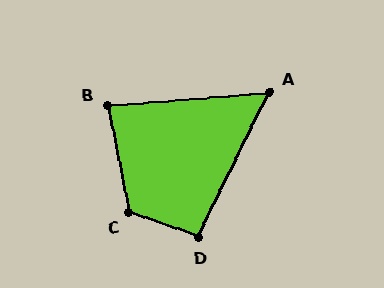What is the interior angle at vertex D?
Approximately 97 degrees (obtuse).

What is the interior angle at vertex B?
Approximately 83 degrees (acute).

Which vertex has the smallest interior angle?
A, at approximately 59 degrees.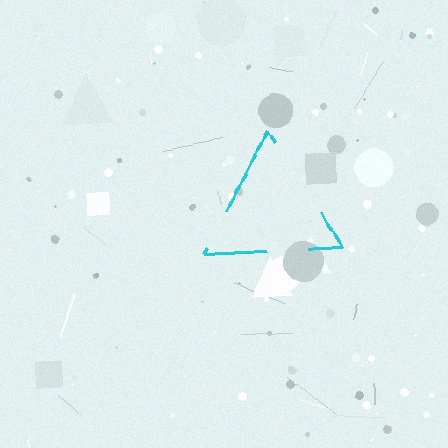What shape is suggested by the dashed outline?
The dashed outline suggests a triangle.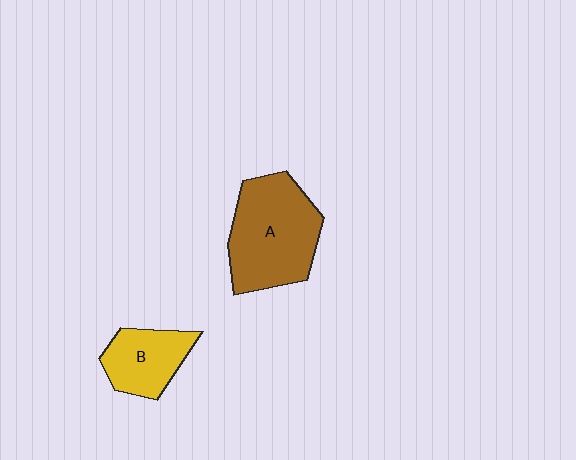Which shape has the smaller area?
Shape B (yellow).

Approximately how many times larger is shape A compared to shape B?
Approximately 1.8 times.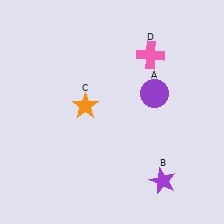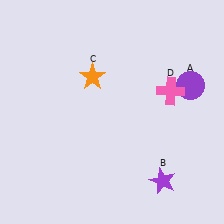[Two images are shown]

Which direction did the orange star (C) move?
The orange star (C) moved up.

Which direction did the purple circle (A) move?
The purple circle (A) moved right.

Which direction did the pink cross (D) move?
The pink cross (D) moved down.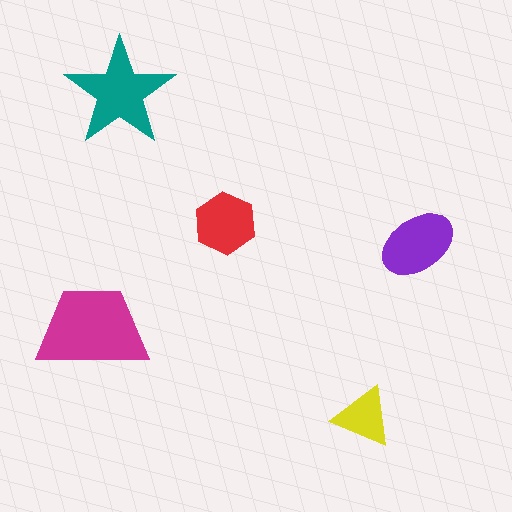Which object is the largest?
The magenta trapezoid.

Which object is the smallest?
The yellow triangle.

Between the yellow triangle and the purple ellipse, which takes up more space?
The purple ellipse.